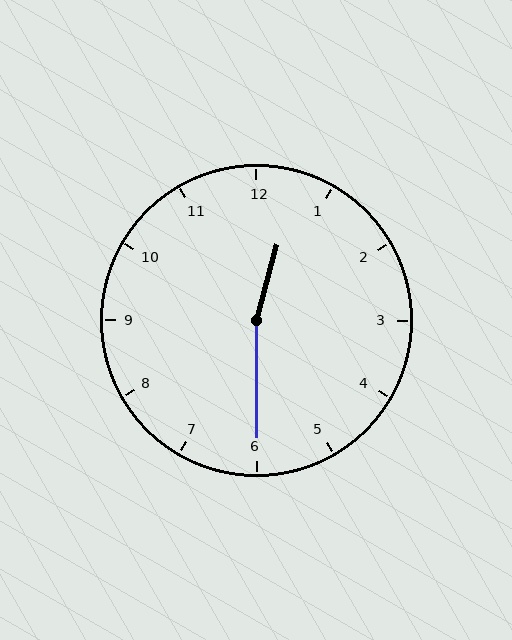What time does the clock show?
12:30.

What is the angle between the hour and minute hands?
Approximately 165 degrees.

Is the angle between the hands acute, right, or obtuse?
It is obtuse.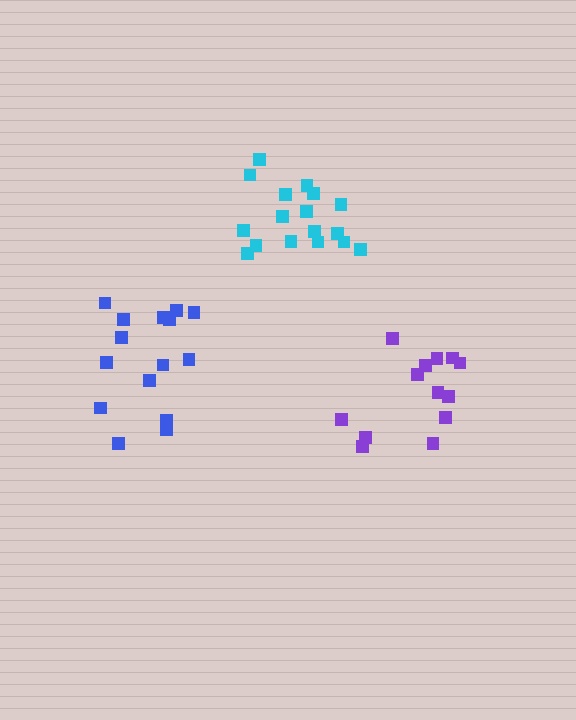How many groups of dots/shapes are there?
There are 3 groups.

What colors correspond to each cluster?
The clusters are colored: purple, cyan, blue.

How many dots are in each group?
Group 1: 13 dots, Group 2: 17 dots, Group 3: 15 dots (45 total).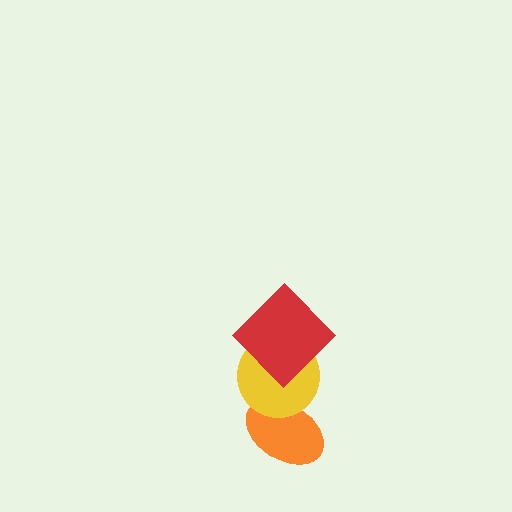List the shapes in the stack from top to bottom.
From top to bottom: the red diamond, the yellow circle, the orange ellipse.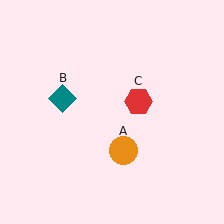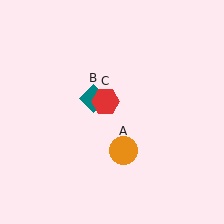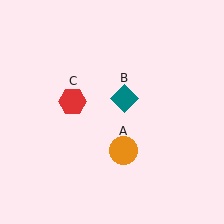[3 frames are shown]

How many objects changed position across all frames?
2 objects changed position: teal diamond (object B), red hexagon (object C).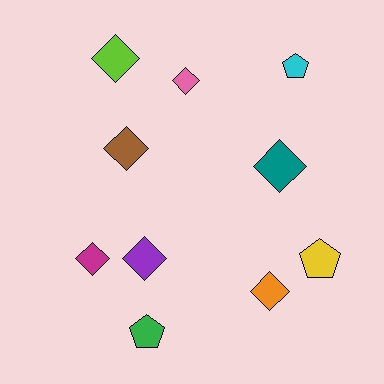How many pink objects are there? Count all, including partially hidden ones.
There is 1 pink object.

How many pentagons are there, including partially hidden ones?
There are 3 pentagons.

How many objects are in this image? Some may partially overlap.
There are 10 objects.